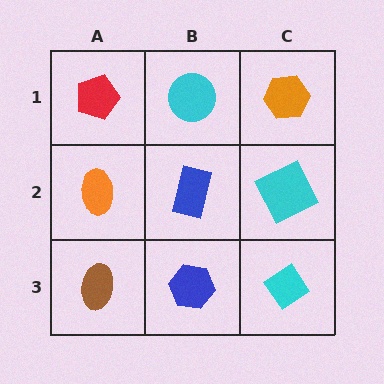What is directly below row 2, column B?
A blue hexagon.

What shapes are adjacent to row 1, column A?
An orange ellipse (row 2, column A), a cyan circle (row 1, column B).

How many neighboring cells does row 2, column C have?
3.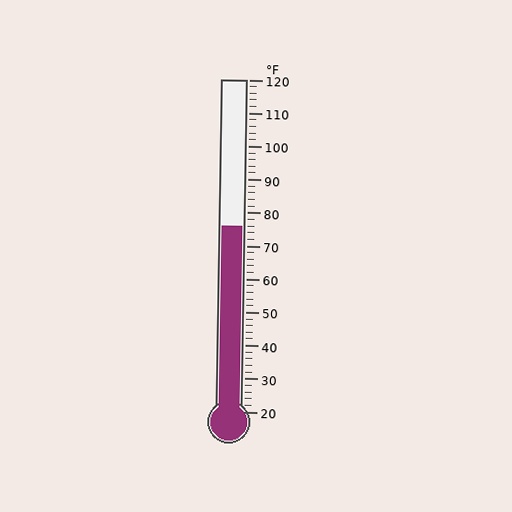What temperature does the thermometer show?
The thermometer shows approximately 76°F.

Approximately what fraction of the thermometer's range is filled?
The thermometer is filled to approximately 55% of its range.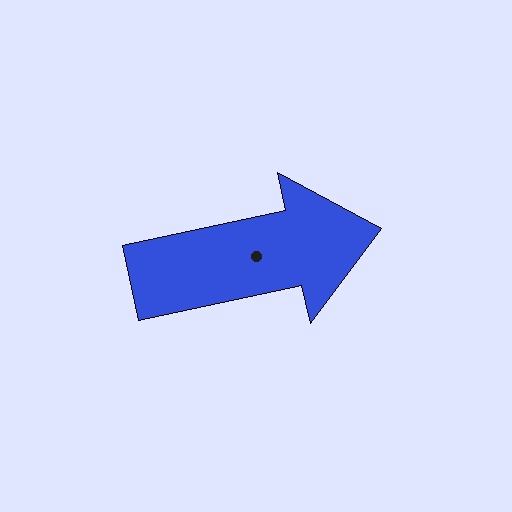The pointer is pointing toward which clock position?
Roughly 3 o'clock.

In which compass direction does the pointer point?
East.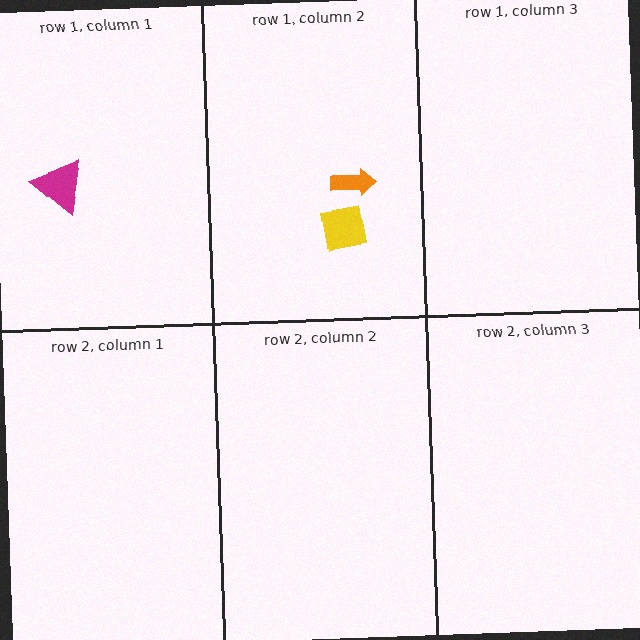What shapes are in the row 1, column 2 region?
The orange arrow, the yellow square.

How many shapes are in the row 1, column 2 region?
2.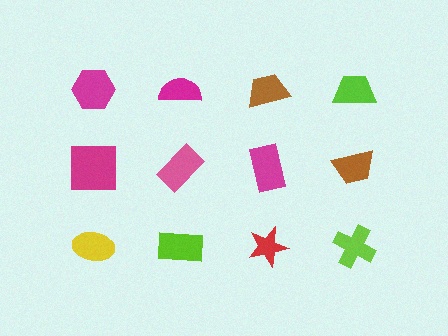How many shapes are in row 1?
4 shapes.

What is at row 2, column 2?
A pink rectangle.